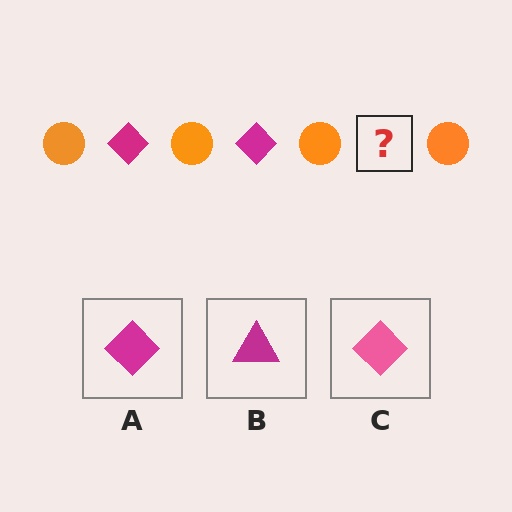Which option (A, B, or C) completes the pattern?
A.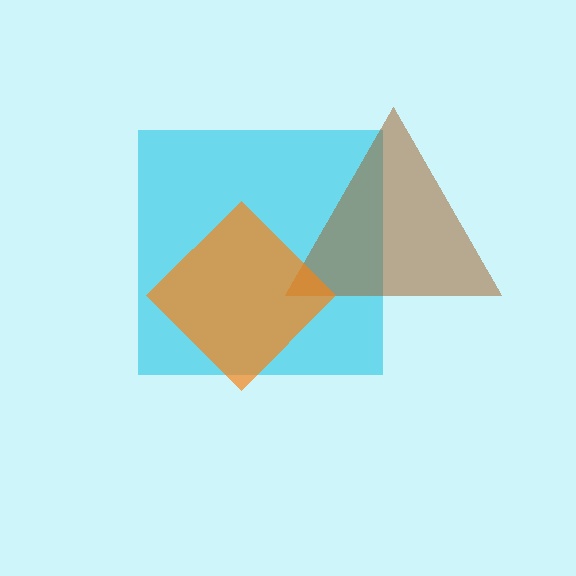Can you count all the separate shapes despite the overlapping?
Yes, there are 3 separate shapes.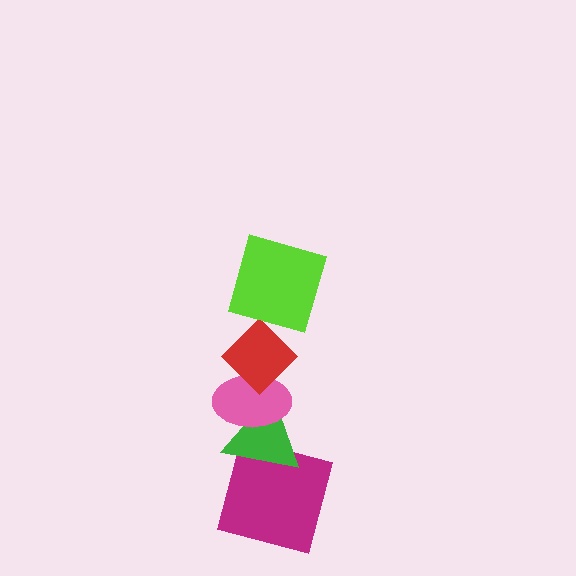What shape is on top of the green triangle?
The pink ellipse is on top of the green triangle.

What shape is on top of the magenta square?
The green triangle is on top of the magenta square.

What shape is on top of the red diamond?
The lime square is on top of the red diamond.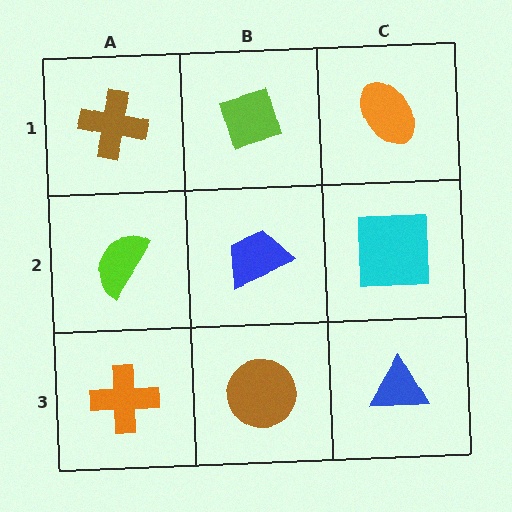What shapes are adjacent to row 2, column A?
A brown cross (row 1, column A), an orange cross (row 3, column A), a blue trapezoid (row 2, column B).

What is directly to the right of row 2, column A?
A blue trapezoid.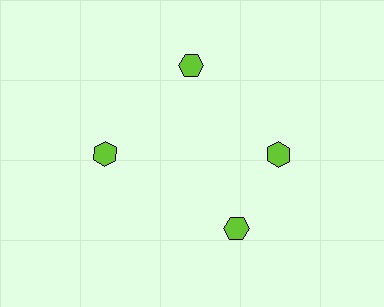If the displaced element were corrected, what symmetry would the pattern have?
It would have 4-fold rotational symmetry — the pattern would map onto itself every 90 degrees.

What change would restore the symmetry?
The symmetry would be restored by rotating it back into even spacing with its neighbors so that all 4 hexagons sit at equal angles and equal distance from the center.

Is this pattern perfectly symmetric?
No. The 4 lime hexagons are arranged in a ring, but one element near the 6 o'clock position is rotated out of alignment along the ring, breaking the 4-fold rotational symmetry.